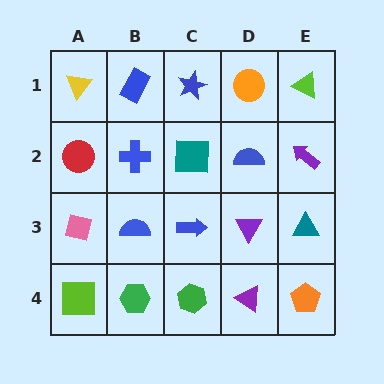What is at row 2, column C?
A teal square.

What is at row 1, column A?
A yellow triangle.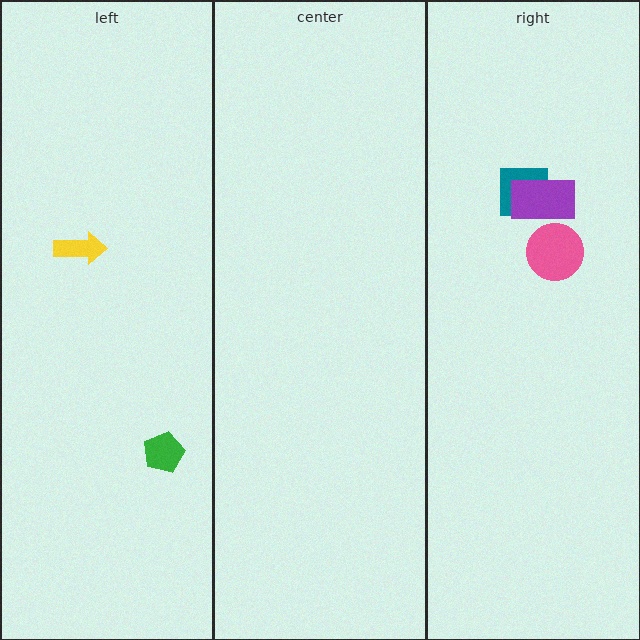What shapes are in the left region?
The yellow arrow, the green pentagon.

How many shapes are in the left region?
2.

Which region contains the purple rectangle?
The right region.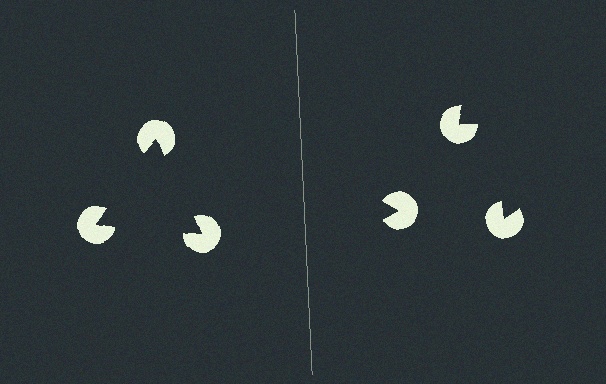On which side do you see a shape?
An illusory triangle appears on the left side. On the right side the wedge cuts are rotated, so no coherent shape forms.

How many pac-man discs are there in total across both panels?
6 — 3 on each side.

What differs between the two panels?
The pac-man discs are positioned identically on both sides; only the wedge orientations differ. On the left they align to a triangle; on the right they are misaligned.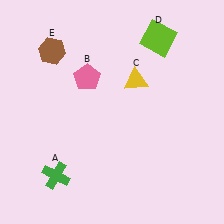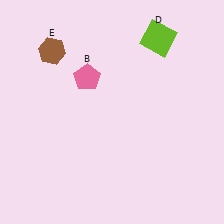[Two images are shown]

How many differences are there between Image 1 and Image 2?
There are 2 differences between the two images.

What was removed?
The green cross (A), the yellow triangle (C) were removed in Image 2.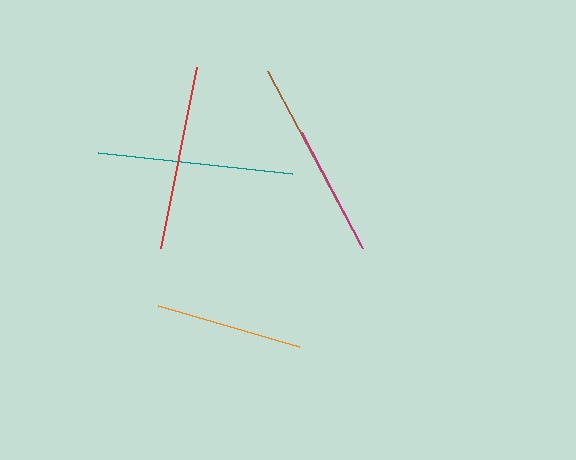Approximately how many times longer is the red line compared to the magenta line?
The red line is approximately 1.4 times the length of the magenta line.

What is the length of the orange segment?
The orange segment is approximately 147 pixels long.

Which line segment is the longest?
The brown line is the longest at approximately 198 pixels.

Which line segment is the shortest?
The magenta line is the shortest at approximately 131 pixels.